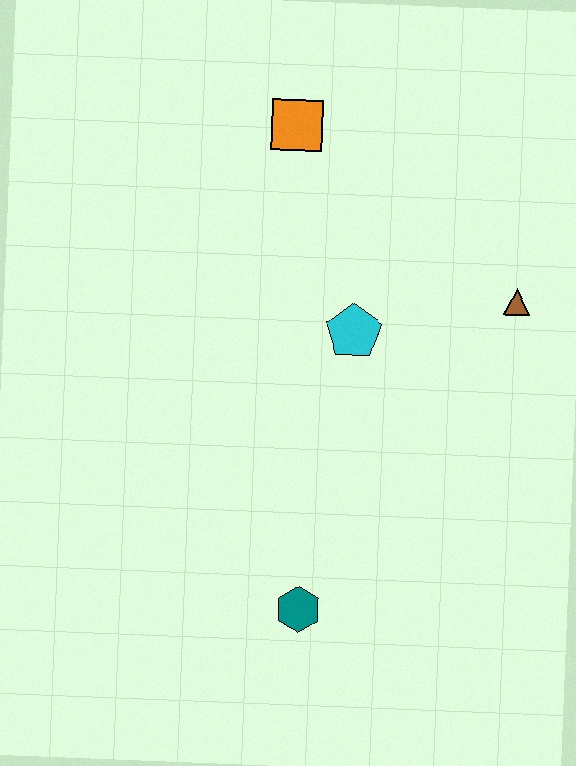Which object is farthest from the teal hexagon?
The orange square is farthest from the teal hexagon.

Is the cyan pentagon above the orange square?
No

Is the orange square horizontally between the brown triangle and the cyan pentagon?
No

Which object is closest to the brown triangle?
The cyan pentagon is closest to the brown triangle.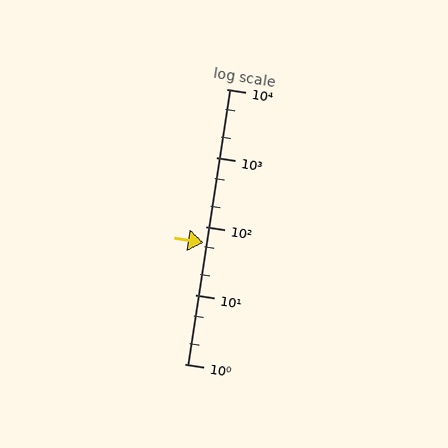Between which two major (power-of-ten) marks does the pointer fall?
The pointer is between 10 and 100.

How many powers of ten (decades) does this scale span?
The scale spans 4 decades, from 1 to 10000.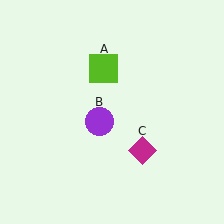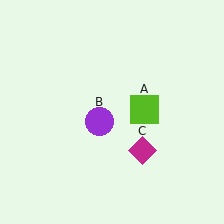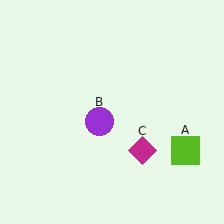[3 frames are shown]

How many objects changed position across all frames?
1 object changed position: lime square (object A).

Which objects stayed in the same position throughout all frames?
Purple circle (object B) and magenta diamond (object C) remained stationary.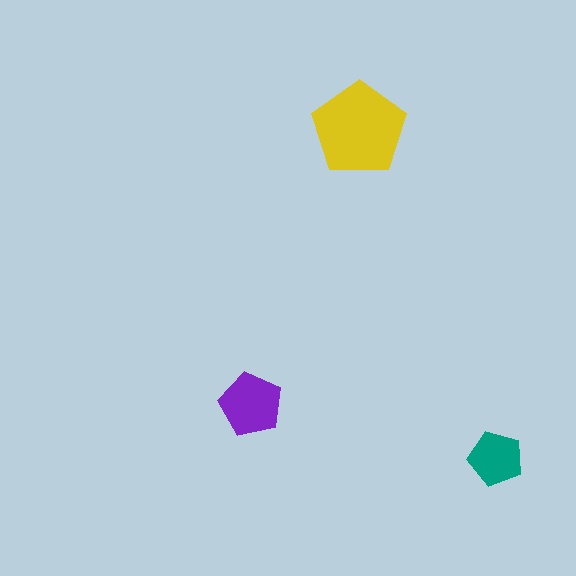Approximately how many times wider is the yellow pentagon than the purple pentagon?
About 1.5 times wider.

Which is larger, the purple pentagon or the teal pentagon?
The purple one.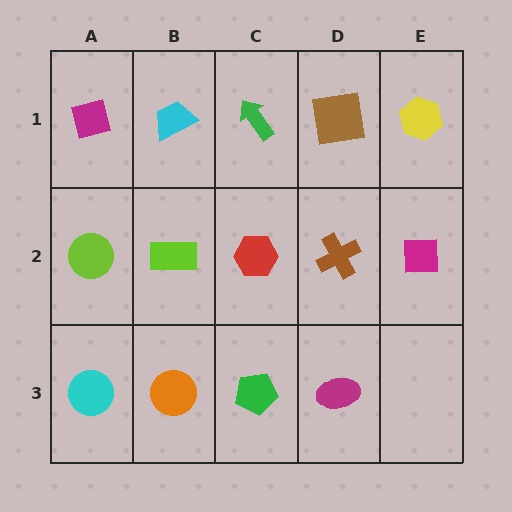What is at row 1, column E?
A yellow hexagon.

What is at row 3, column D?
A magenta ellipse.